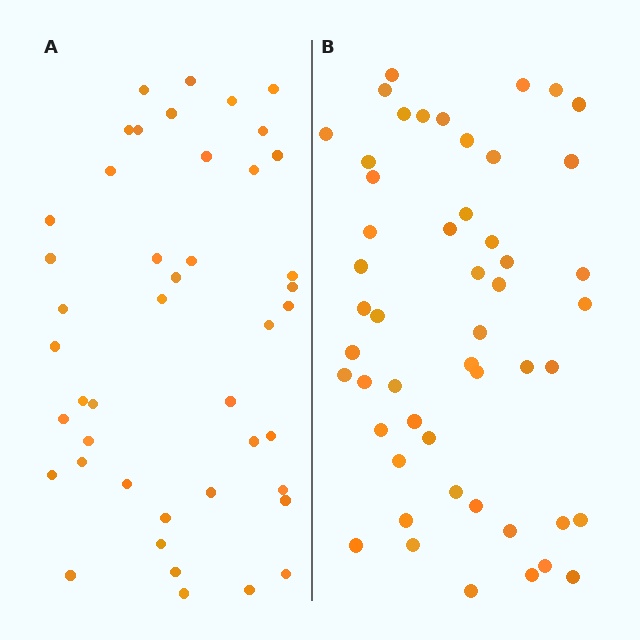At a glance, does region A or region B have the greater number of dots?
Region B (the right region) has more dots.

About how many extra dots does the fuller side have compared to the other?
Region B has roughly 8 or so more dots than region A.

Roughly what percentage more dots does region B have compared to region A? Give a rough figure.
About 15% more.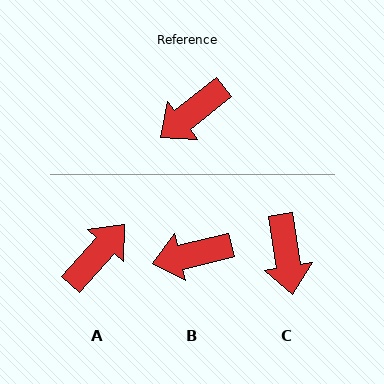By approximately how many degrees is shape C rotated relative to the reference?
Approximately 60 degrees counter-clockwise.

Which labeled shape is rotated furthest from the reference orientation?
A, about 170 degrees away.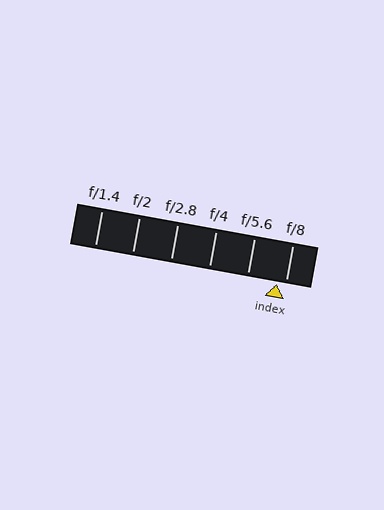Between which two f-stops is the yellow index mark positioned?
The index mark is between f/5.6 and f/8.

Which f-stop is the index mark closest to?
The index mark is closest to f/8.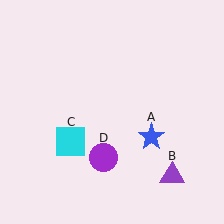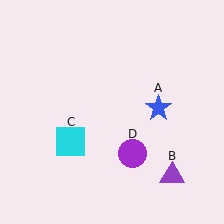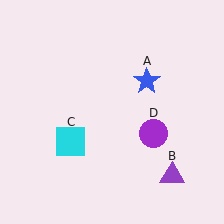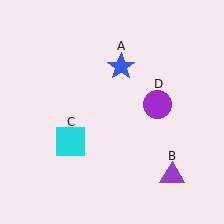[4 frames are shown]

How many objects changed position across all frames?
2 objects changed position: blue star (object A), purple circle (object D).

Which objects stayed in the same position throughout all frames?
Purple triangle (object B) and cyan square (object C) remained stationary.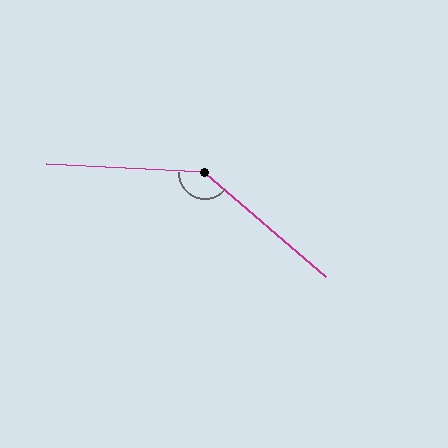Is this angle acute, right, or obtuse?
It is obtuse.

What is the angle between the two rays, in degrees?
Approximately 142 degrees.